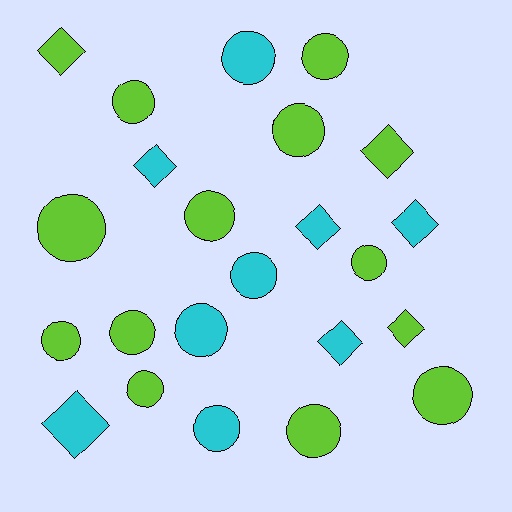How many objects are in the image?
There are 23 objects.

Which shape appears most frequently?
Circle, with 15 objects.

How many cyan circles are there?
There are 4 cyan circles.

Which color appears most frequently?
Lime, with 14 objects.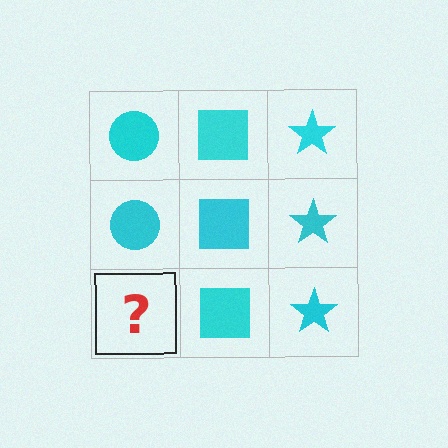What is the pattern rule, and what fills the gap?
The rule is that each column has a consistent shape. The gap should be filled with a cyan circle.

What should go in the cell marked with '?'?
The missing cell should contain a cyan circle.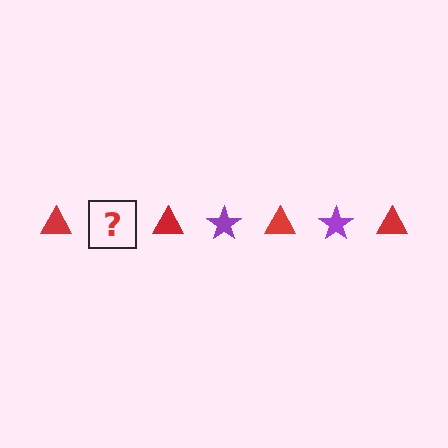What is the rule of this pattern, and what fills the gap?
The rule is that the pattern alternates between red triangle and purple star. The gap should be filled with a purple star.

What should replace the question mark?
The question mark should be replaced with a purple star.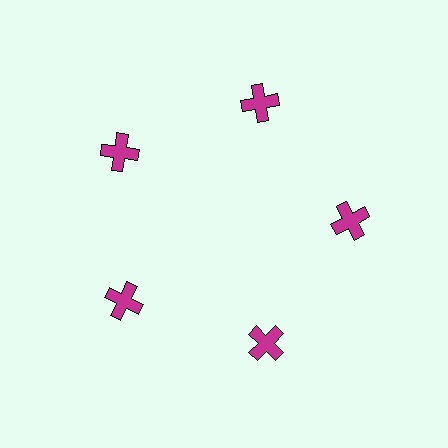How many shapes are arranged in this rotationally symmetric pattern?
There are 5 shapes, arranged in 5 groups of 1.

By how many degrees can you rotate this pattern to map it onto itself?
The pattern maps onto itself every 72 degrees of rotation.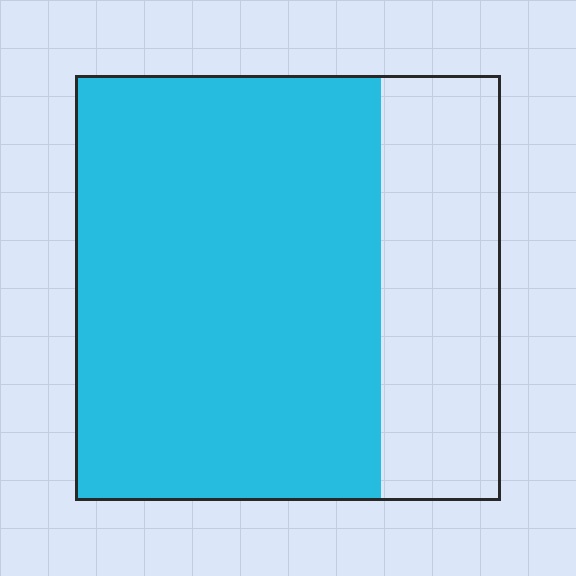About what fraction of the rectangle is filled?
About three quarters (3/4).